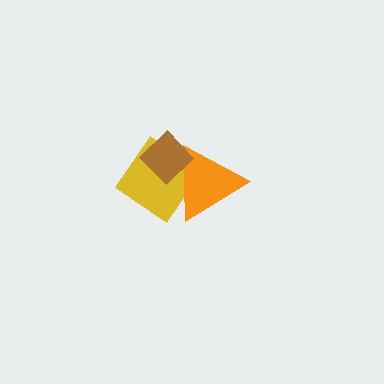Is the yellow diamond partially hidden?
Yes, it is partially covered by another shape.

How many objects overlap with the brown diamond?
2 objects overlap with the brown diamond.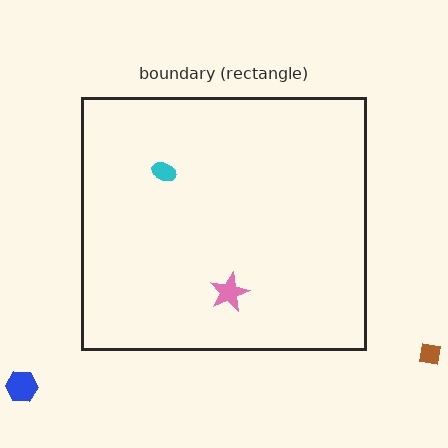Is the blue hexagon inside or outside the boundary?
Outside.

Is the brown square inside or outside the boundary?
Outside.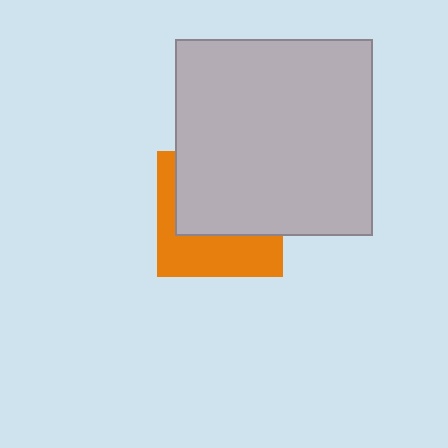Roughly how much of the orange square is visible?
A small part of it is visible (roughly 43%).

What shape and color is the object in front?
The object in front is a light gray square.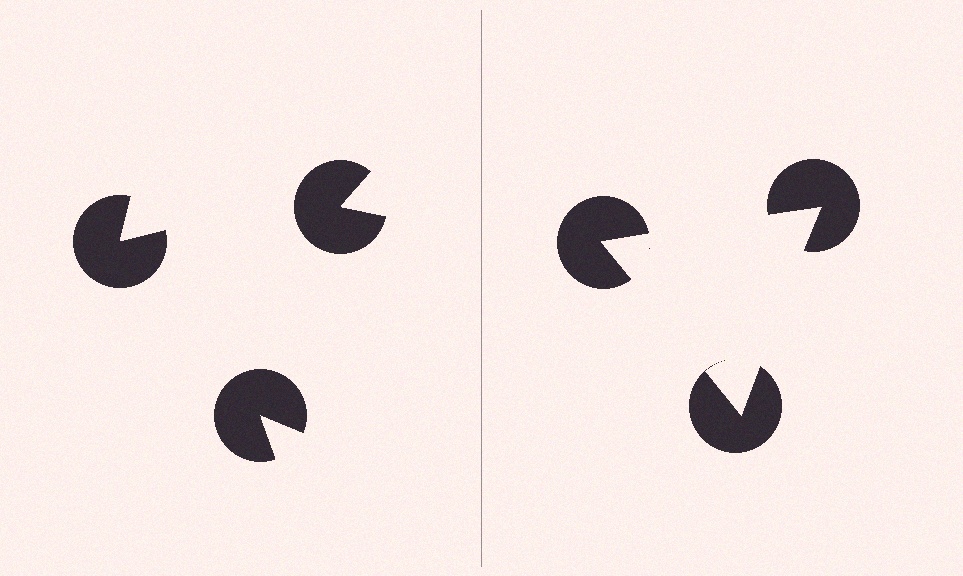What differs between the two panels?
The pac-man discs are positioned identically on both sides; only the wedge orientations differ. On the right they align to a triangle; on the left they are misaligned.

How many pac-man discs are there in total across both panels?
6 — 3 on each side.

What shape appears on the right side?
An illusory triangle.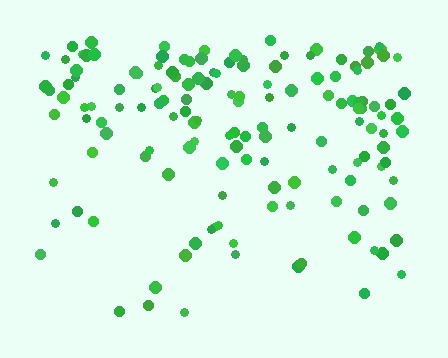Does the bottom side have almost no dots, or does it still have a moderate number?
Still a moderate number, just noticeably fewer than the top.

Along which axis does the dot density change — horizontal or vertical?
Vertical.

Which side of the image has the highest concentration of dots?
The top.